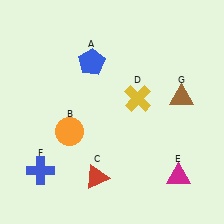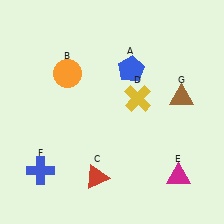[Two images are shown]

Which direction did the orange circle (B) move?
The orange circle (B) moved up.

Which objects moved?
The objects that moved are: the blue pentagon (A), the orange circle (B).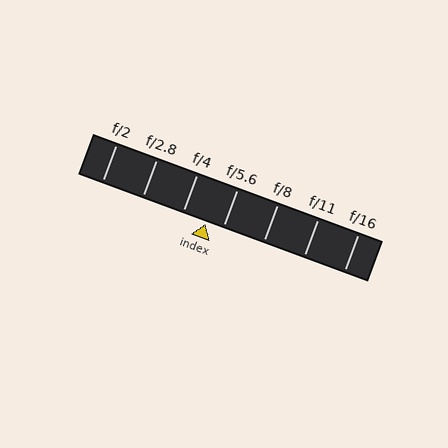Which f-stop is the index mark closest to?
The index mark is closest to f/5.6.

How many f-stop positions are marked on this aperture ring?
There are 7 f-stop positions marked.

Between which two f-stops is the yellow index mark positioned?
The index mark is between f/4 and f/5.6.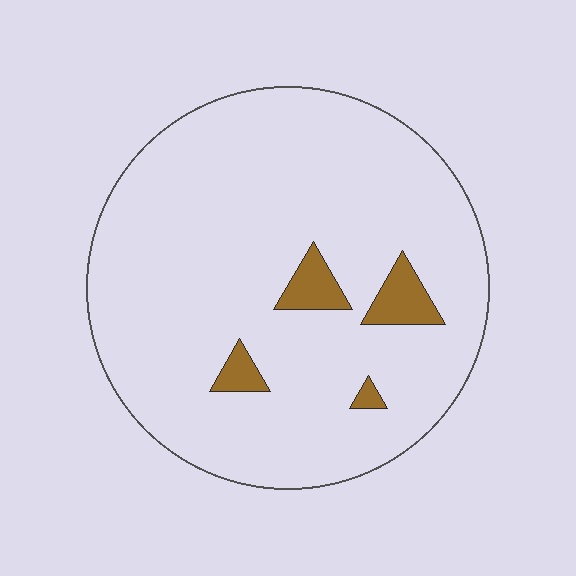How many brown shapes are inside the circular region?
4.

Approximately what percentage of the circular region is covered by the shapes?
Approximately 5%.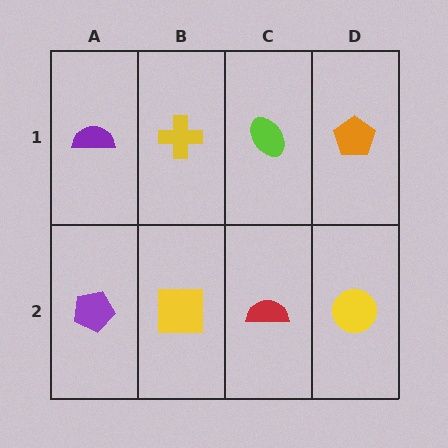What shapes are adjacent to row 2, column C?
A lime ellipse (row 1, column C), a yellow square (row 2, column B), a yellow circle (row 2, column D).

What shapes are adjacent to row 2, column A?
A purple semicircle (row 1, column A), a yellow square (row 2, column B).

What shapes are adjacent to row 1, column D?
A yellow circle (row 2, column D), a lime ellipse (row 1, column C).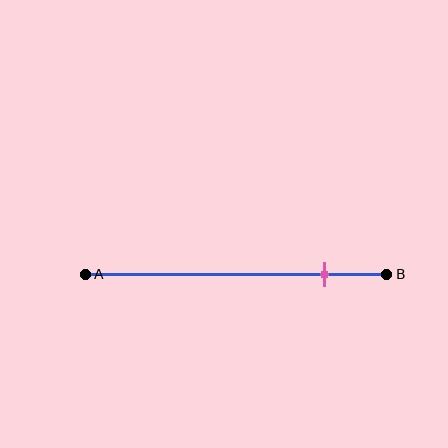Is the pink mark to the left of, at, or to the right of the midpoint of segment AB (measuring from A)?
The pink mark is to the right of the midpoint of segment AB.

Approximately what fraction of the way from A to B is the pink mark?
The pink mark is approximately 80% of the way from A to B.